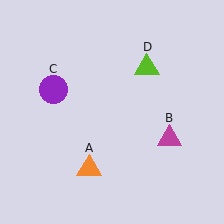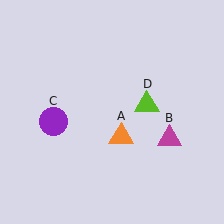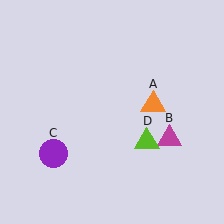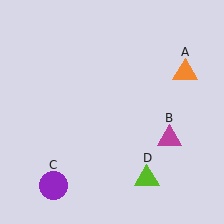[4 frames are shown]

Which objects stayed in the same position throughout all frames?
Magenta triangle (object B) remained stationary.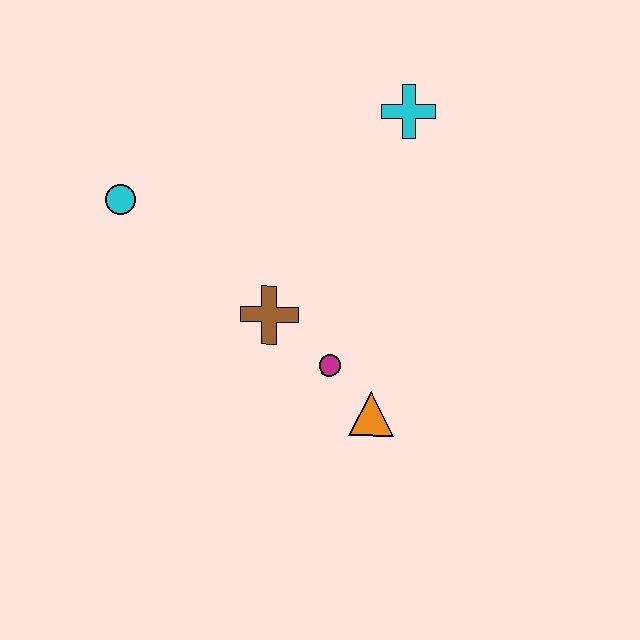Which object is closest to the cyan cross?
The brown cross is closest to the cyan cross.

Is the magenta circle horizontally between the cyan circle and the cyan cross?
Yes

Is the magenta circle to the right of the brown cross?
Yes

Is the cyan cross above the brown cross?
Yes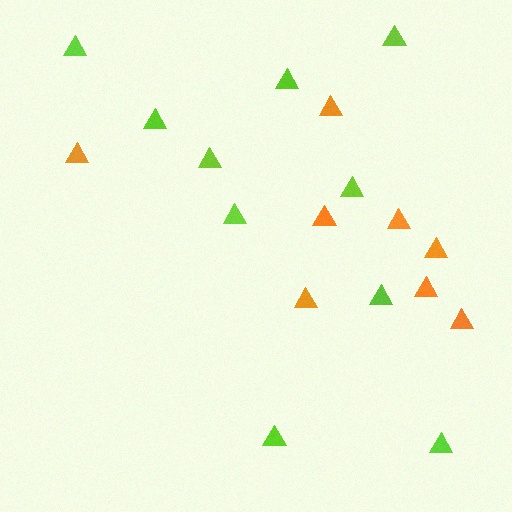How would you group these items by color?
There are 2 groups: one group of lime triangles (10) and one group of orange triangles (8).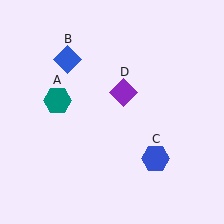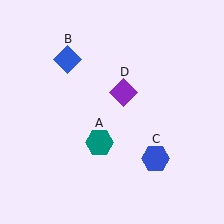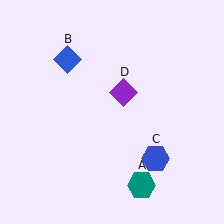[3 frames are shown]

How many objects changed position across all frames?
1 object changed position: teal hexagon (object A).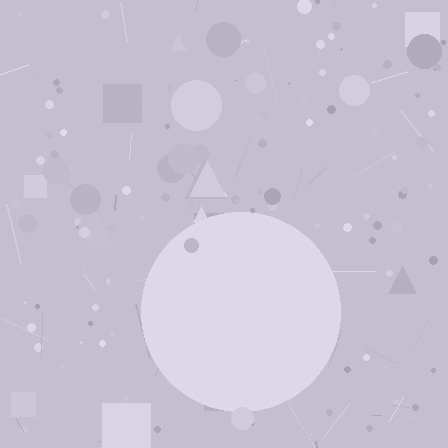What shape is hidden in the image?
A circle is hidden in the image.